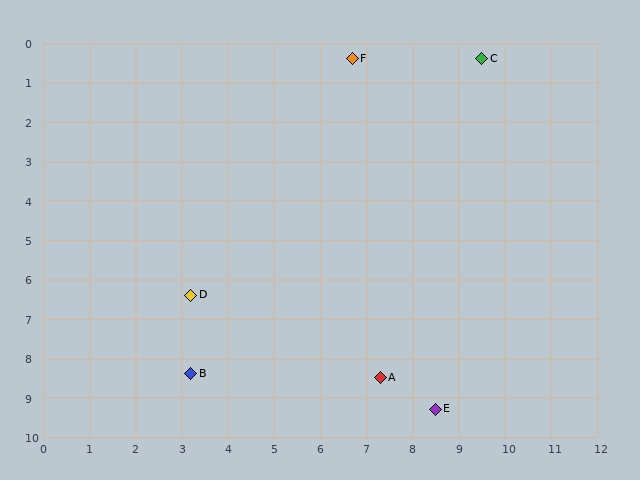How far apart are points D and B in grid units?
Points D and B are about 2.0 grid units apart.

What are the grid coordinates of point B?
Point B is at approximately (3.2, 8.4).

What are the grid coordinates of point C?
Point C is at approximately (9.5, 0.4).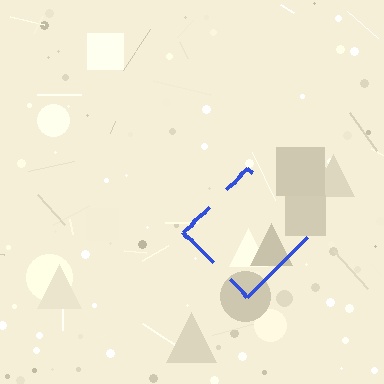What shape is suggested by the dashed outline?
The dashed outline suggests a diamond.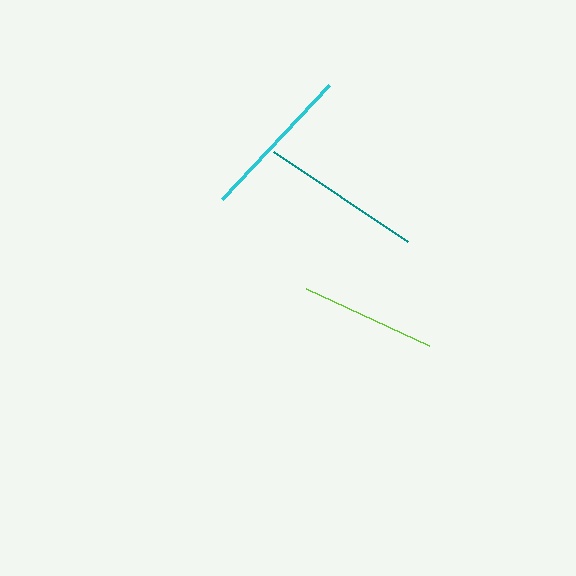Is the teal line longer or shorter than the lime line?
The teal line is longer than the lime line.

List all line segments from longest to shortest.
From longest to shortest: teal, cyan, lime.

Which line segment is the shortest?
The lime line is the shortest at approximately 136 pixels.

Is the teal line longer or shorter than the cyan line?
The teal line is longer than the cyan line.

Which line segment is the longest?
The teal line is the longest at approximately 161 pixels.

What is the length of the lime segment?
The lime segment is approximately 136 pixels long.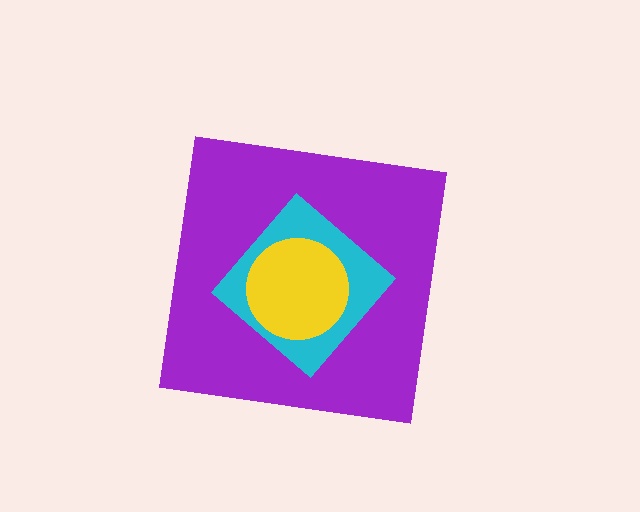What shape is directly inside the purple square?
The cyan diamond.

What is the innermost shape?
The yellow circle.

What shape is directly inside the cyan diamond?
The yellow circle.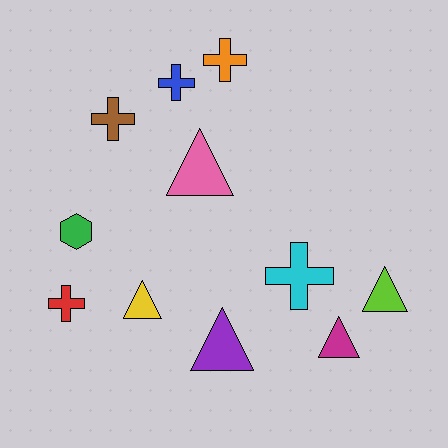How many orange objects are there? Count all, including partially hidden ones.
There is 1 orange object.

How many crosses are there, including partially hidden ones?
There are 5 crosses.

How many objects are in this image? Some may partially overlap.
There are 11 objects.